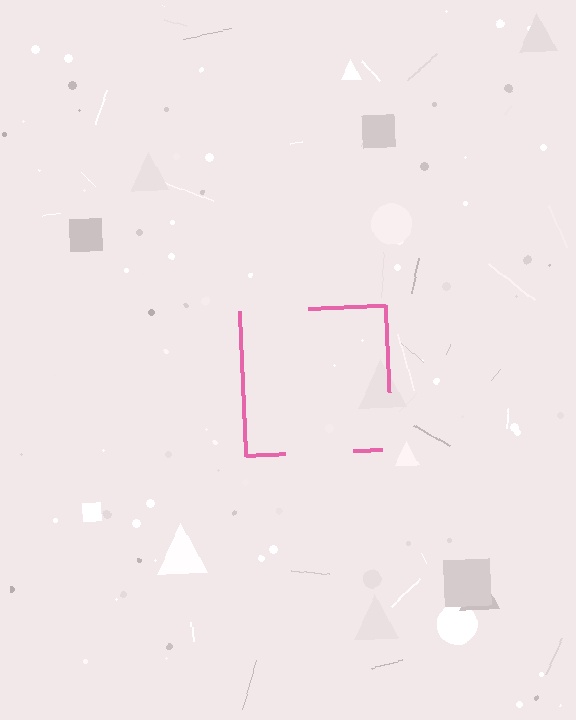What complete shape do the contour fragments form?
The contour fragments form a square.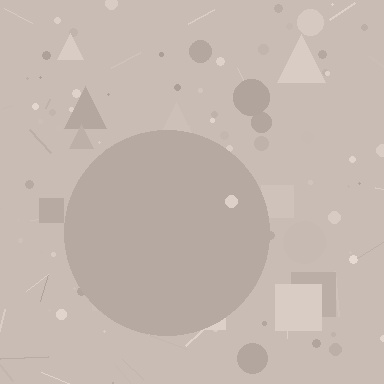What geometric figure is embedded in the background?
A circle is embedded in the background.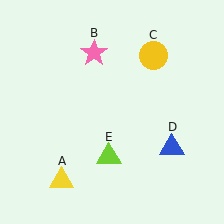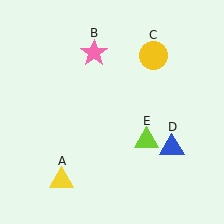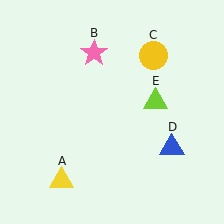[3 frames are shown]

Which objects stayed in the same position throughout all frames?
Yellow triangle (object A) and pink star (object B) and yellow circle (object C) and blue triangle (object D) remained stationary.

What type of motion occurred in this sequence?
The lime triangle (object E) rotated counterclockwise around the center of the scene.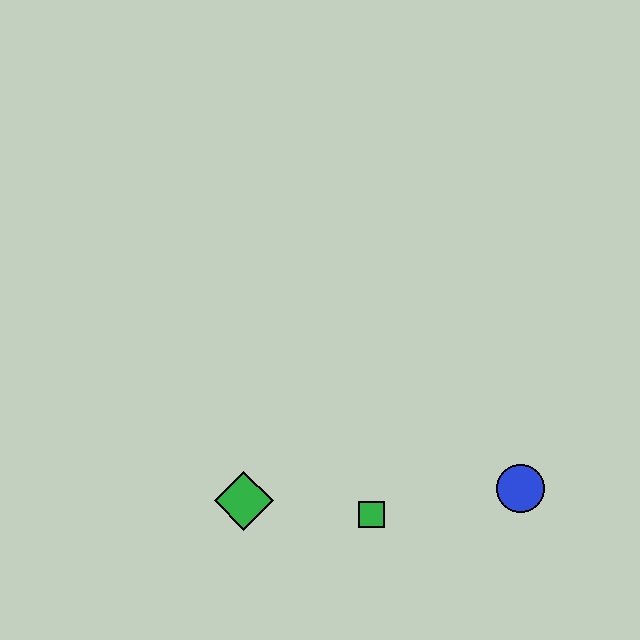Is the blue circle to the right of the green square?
Yes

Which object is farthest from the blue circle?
The green diamond is farthest from the blue circle.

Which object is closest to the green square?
The green diamond is closest to the green square.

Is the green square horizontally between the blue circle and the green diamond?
Yes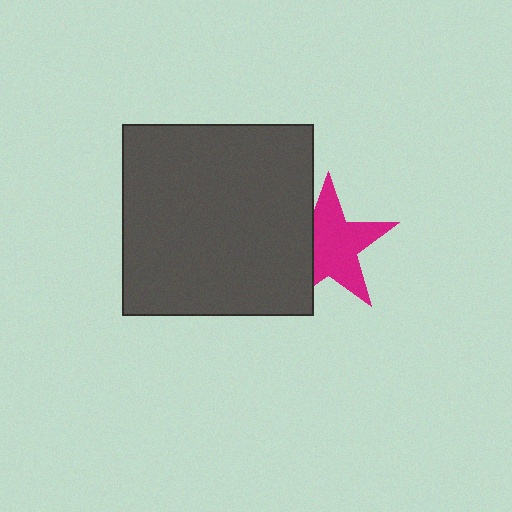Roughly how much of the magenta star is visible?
Most of it is visible (roughly 69%).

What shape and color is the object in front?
The object in front is a dark gray square.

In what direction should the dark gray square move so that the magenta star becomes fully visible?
The dark gray square should move left. That is the shortest direction to clear the overlap and leave the magenta star fully visible.